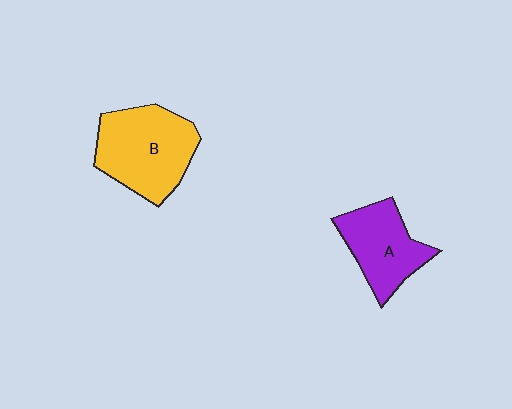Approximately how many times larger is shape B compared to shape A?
Approximately 1.3 times.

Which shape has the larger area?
Shape B (yellow).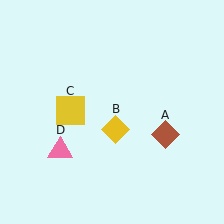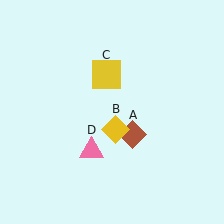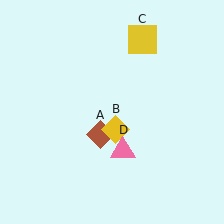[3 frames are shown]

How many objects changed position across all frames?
3 objects changed position: brown diamond (object A), yellow square (object C), pink triangle (object D).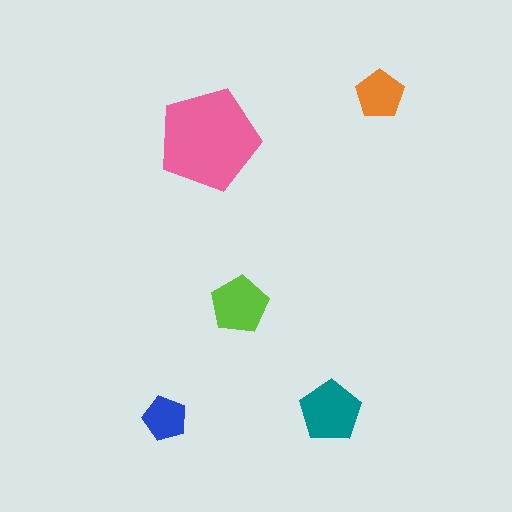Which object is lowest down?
The blue pentagon is bottommost.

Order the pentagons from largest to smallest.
the pink one, the teal one, the lime one, the orange one, the blue one.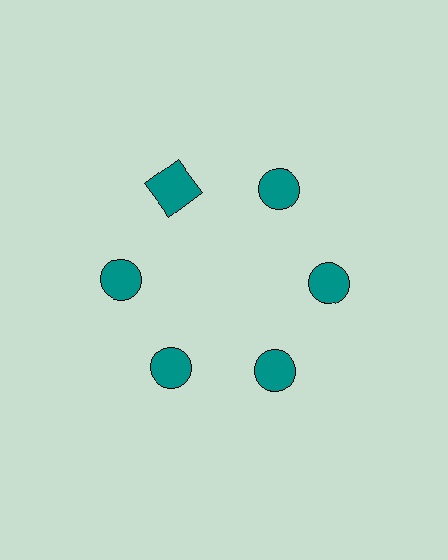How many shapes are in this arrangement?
There are 6 shapes arranged in a ring pattern.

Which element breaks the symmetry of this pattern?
The teal square at roughly the 11 o'clock position breaks the symmetry. All other shapes are teal circles.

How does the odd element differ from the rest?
It has a different shape: square instead of circle.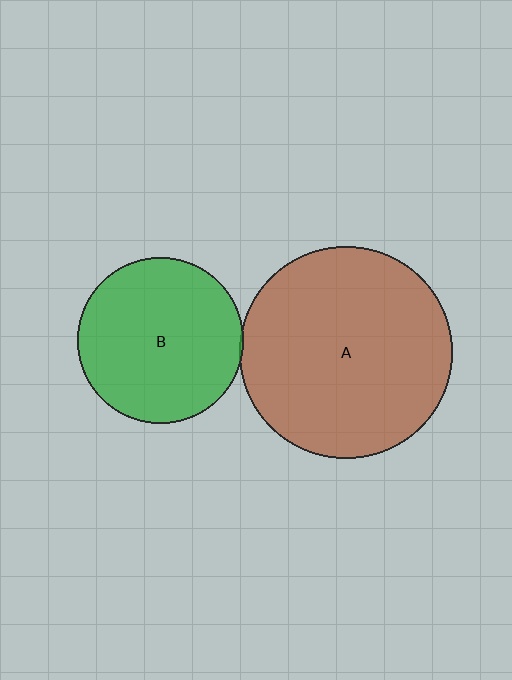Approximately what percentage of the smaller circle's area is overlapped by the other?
Approximately 5%.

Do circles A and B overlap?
Yes.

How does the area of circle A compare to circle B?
Approximately 1.6 times.